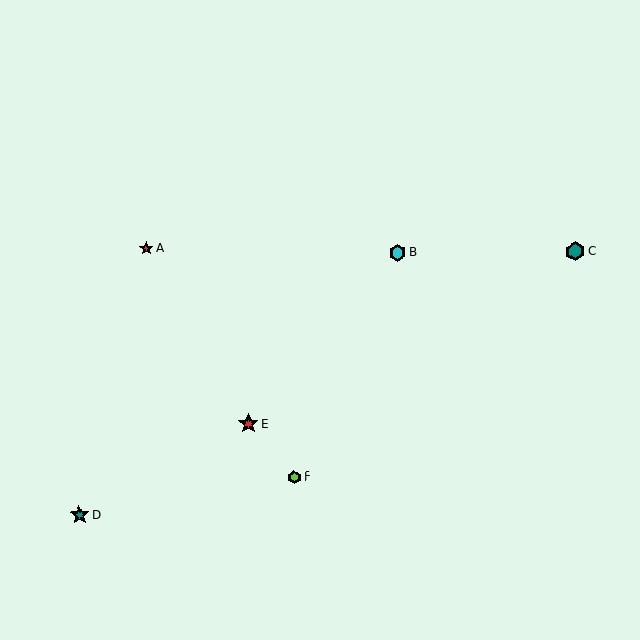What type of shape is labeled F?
Shape F is a lime hexagon.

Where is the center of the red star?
The center of the red star is at (248, 424).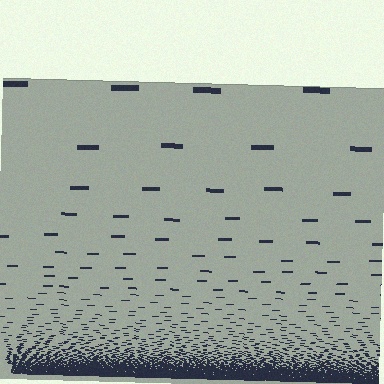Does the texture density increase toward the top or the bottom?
Density increases toward the bottom.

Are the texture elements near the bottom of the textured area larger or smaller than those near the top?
Smaller. The gradient is inverted — elements near the bottom are smaller and denser.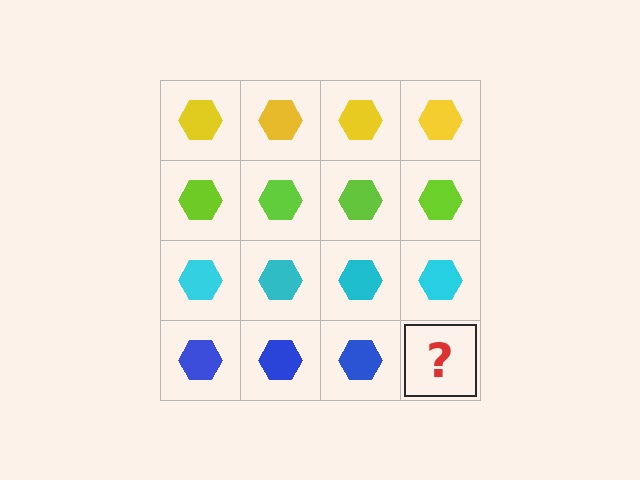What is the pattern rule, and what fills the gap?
The rule is that each row has a consistent color. The gap should be filled with a blue hexagon.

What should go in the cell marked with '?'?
The missing cell should contain a blue hexagon.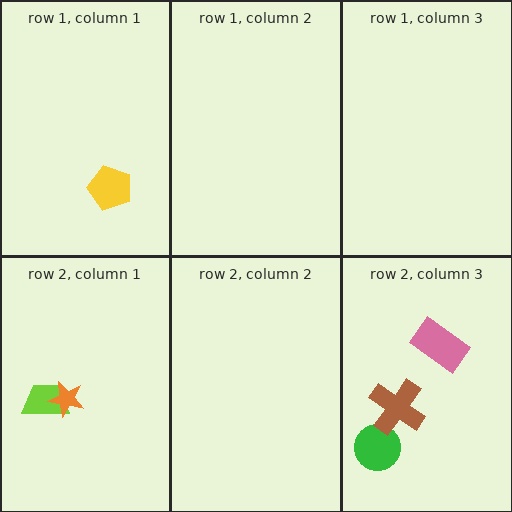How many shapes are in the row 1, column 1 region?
1.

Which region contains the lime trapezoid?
The row 2, column 1 region.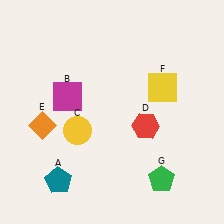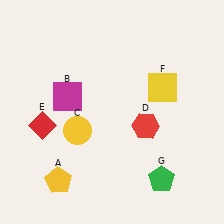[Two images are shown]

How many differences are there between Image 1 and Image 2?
There are 2 differences between the two images.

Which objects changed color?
A changed from teal to yellow. E changed from orange to red.